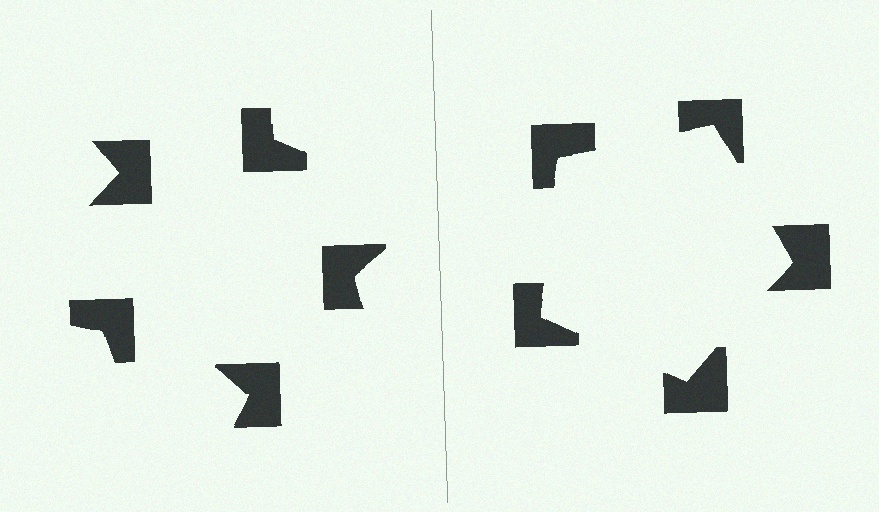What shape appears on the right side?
An illusory pentagon.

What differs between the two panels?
The notched squares are positioned identically on both sides; only the wedge orientations differ. On the right they align to a pentagon; on the left they are misaligned.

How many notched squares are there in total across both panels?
10 — 5 on each side.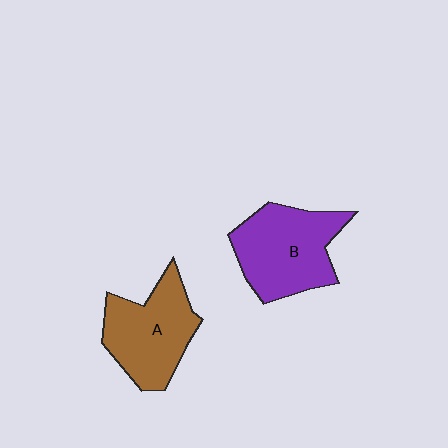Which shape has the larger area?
Shape B (purple).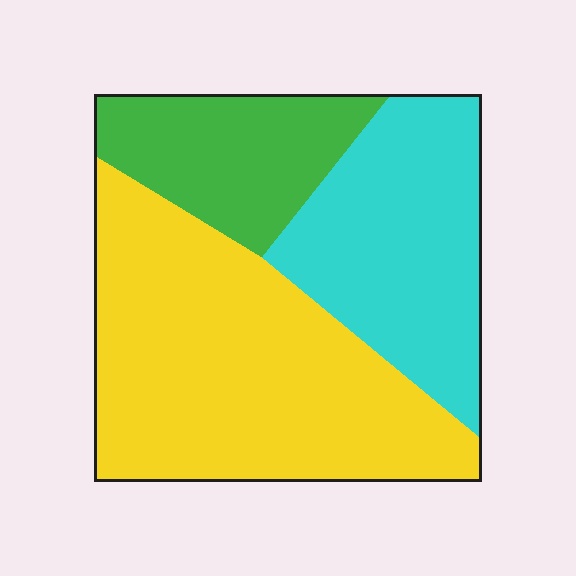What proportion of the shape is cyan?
Cyan takes up about one third (1/3) of the shape.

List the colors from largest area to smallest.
From largest to smallest: yellow, cyan, green.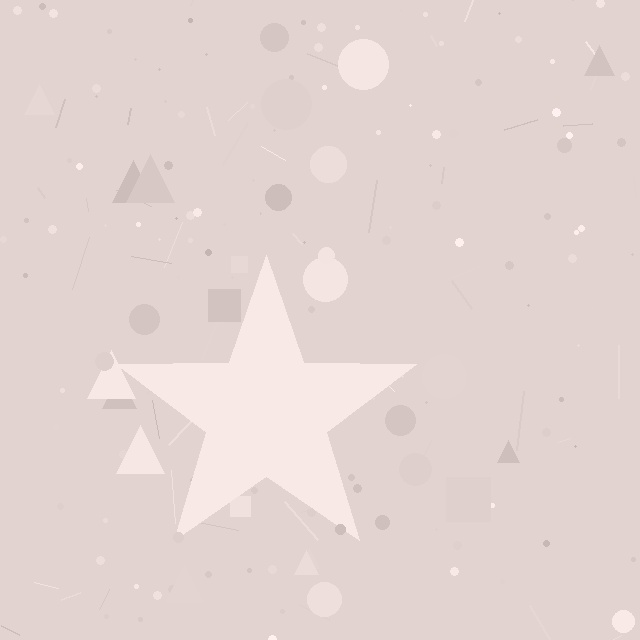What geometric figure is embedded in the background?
A star is embedded in the background.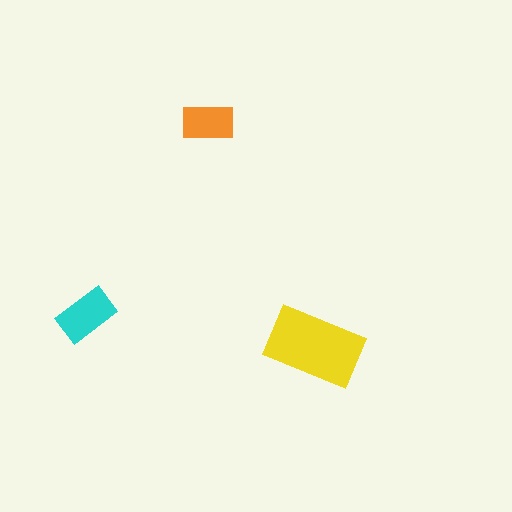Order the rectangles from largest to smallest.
the yellow one, the cyan one, the orange one.